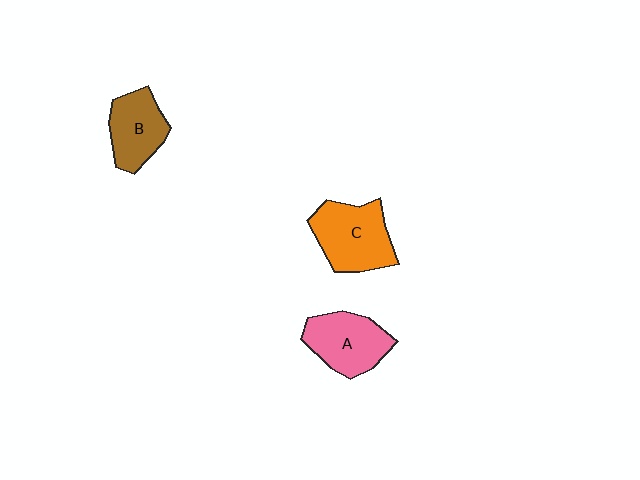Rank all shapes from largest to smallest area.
From largest to smallest: C (orange), A (pink), B (brown).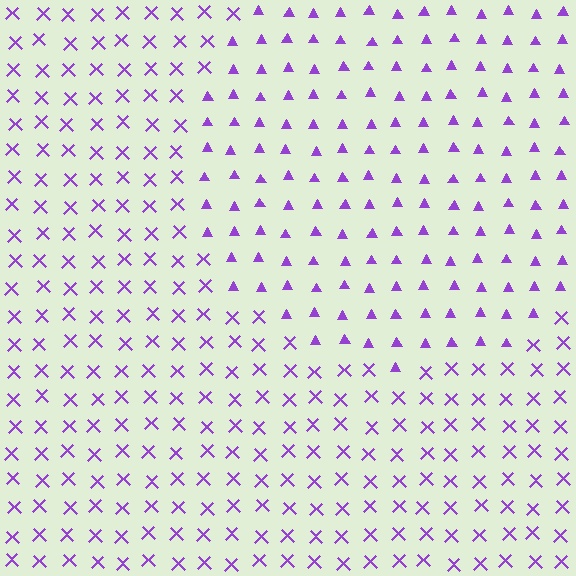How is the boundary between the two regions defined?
The boundary is defined by a change in element shape: triangles inside vs. X marks outside. All elements share the same color and spacing.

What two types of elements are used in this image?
The image uses triangles inside the circle region and X marks outside it.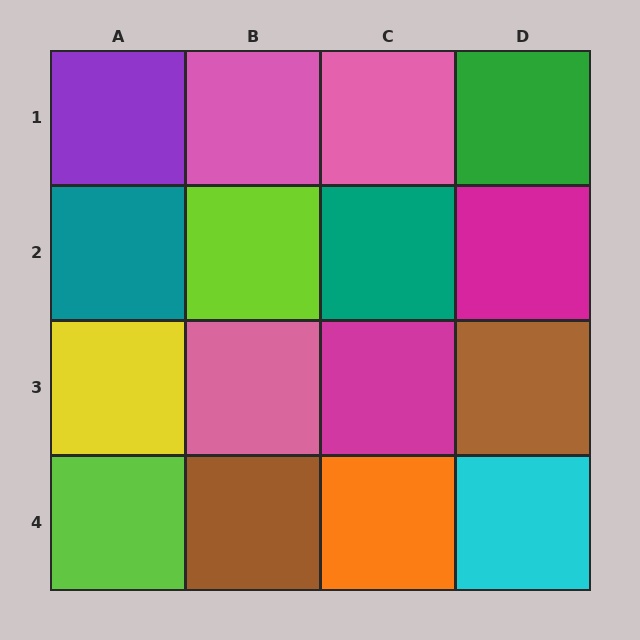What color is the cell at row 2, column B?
Lime.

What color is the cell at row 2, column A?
Teal.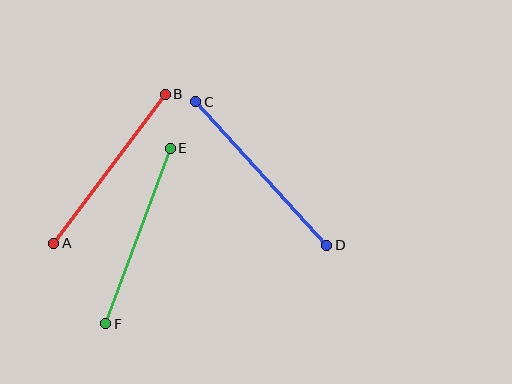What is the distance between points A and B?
The distance is approximately 186 pixels.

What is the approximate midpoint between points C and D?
The midpoint is at approximately (261, 173) pixels.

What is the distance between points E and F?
The distance is approximately 187 pixels.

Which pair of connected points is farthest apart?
Points C and D are farthest apart.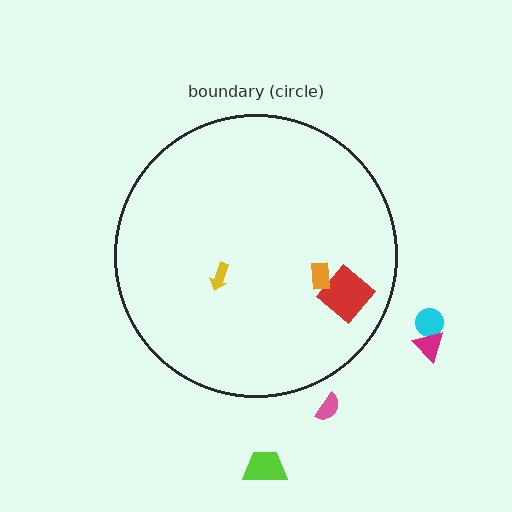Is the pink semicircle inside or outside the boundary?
Outside.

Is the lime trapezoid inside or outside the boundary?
Outside.